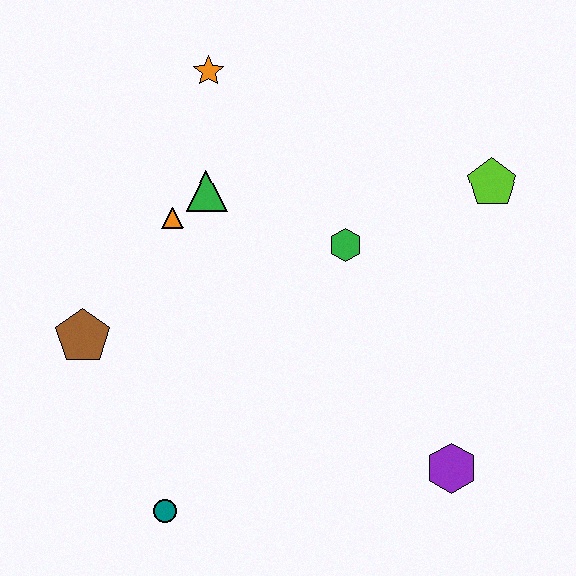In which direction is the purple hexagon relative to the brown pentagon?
The purple hexagon is to the right of the brown pentagon.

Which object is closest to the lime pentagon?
The green hexagon is closest to the lime pentagon.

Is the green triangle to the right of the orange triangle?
Yes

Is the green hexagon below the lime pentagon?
Yes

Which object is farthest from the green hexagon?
The teal circle is farthest from the green hexagon.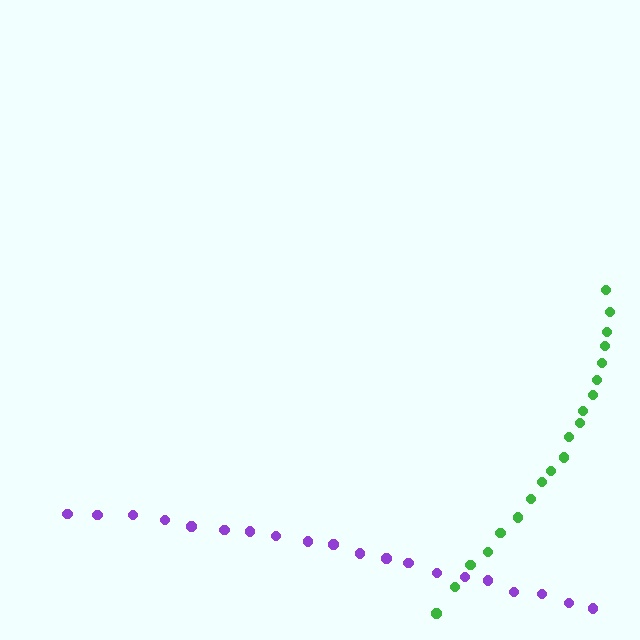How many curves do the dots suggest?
There are 2 distinct paths.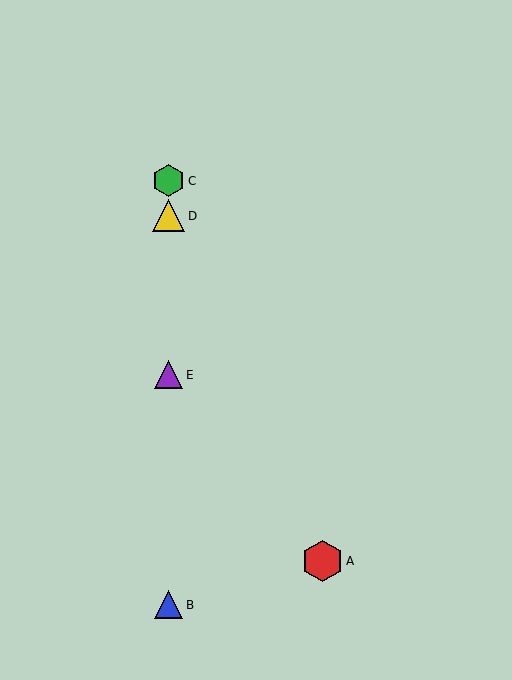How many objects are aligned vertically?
4 objects (B, C, D, E) are aligned vertically.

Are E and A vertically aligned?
No, E is at x≈169 and A is at x≈323.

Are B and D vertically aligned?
Yes, both are at x≈169.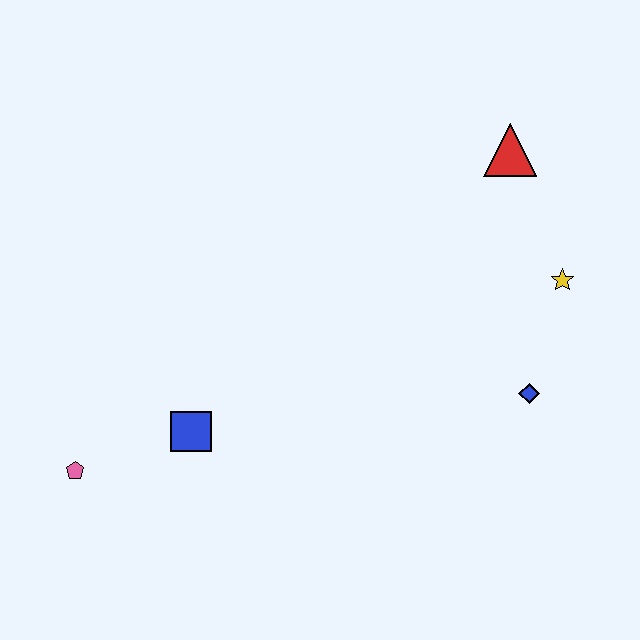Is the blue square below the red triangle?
Yes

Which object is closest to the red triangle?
The yellow star is closest to the red triangle.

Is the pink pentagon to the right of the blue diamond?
No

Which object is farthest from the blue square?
The red triangle is farthest from the blue square.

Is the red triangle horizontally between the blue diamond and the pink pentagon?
Yes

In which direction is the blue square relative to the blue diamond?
The blue square is to the left of the blue diamond.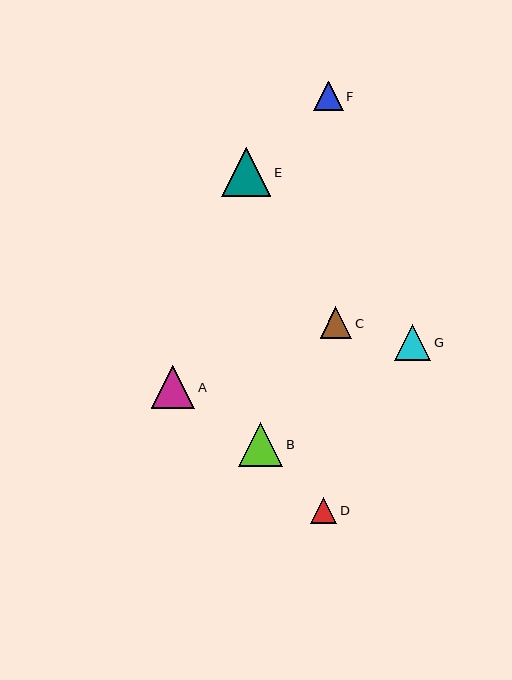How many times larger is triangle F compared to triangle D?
Triangle F is approximately 1.1 times the size of triangle D.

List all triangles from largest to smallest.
From largest to smallest: E, B, A, G, C, F, D.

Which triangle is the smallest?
Triangle D is the smallest with a size of approximately 26 pixels.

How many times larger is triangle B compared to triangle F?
Triangle B is approximately 1.5 times the size of triangle F.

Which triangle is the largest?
Triangle E is the largest with a size of approximately 49 pixels.